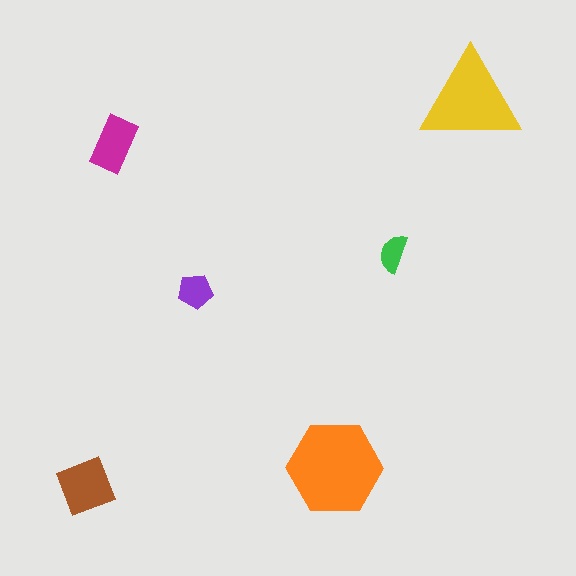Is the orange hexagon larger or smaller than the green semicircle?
Larger.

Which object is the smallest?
The green semicircle.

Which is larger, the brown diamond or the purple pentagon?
The brown diamond.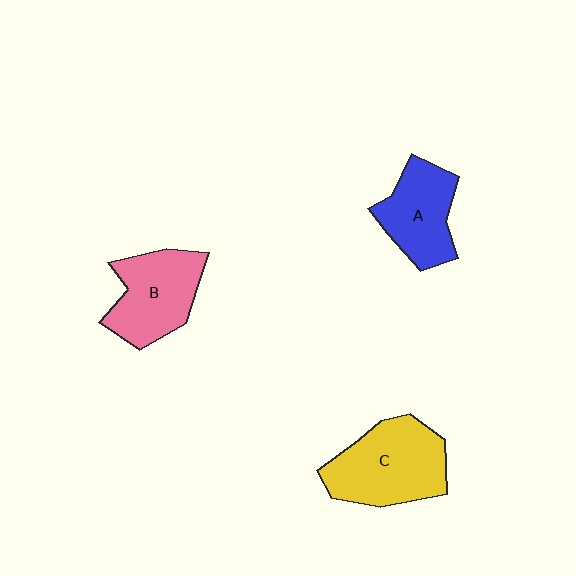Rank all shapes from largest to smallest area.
From largest to smallest: C (yellow), B (pink), A (blue).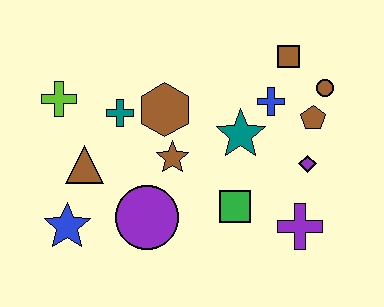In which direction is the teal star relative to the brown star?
The teal star is to the right of the brown star.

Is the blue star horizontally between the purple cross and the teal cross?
No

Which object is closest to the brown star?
The brown hexagon is closest to the brown star.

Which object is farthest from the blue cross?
The blue star is farthest from the blue cross.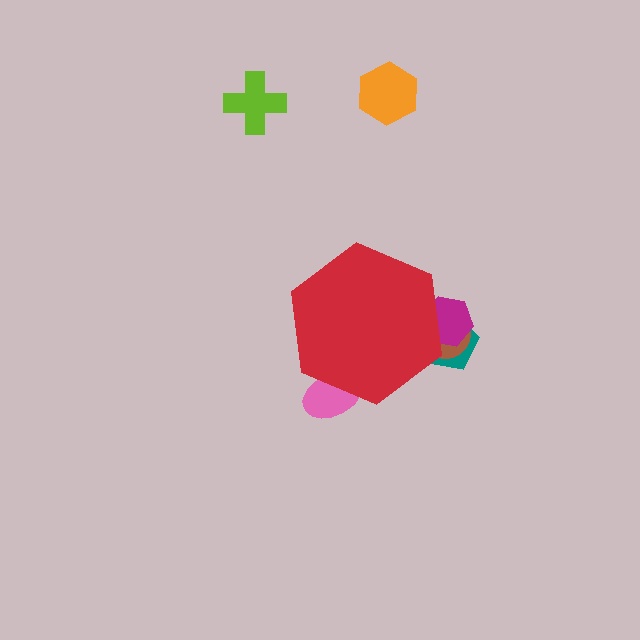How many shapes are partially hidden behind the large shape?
4 shapes are partially hidden.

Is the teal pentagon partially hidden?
Yes, the teal pentagon is partially hidden behind the red hexagon.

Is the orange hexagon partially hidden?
No, the orange hexagon is fully visible.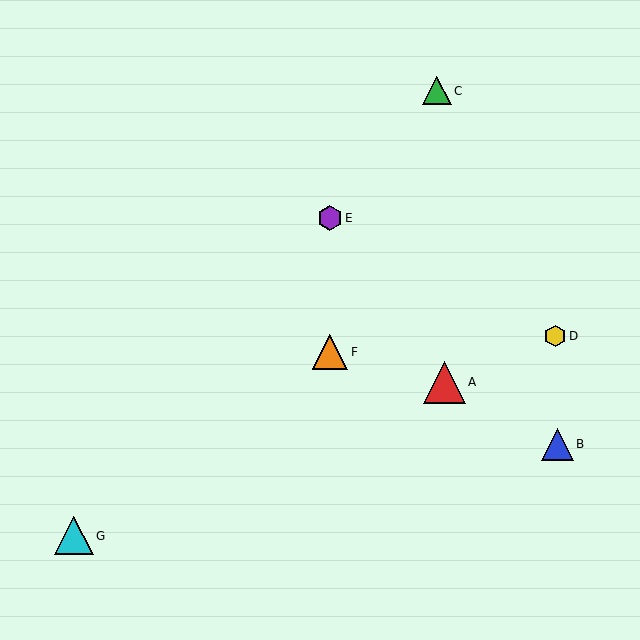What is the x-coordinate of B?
Object B is at x≈557.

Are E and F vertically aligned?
Yes, both are at x≈330.